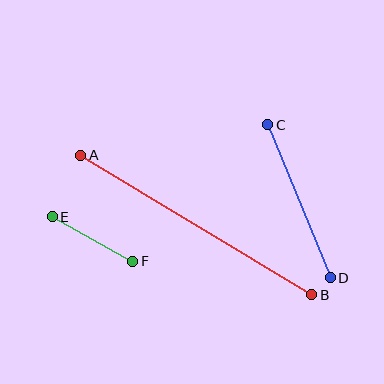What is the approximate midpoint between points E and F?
The midpoint is at approximately (92, 239) pixels.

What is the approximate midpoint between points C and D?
The midpoint is at approximately (299, 201) pixels.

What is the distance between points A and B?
The distance is approximately 270 pixels.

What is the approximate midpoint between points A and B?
The midpoint is at approximately (196, 225) pixels.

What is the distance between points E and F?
The distance is approximately 92 pixels.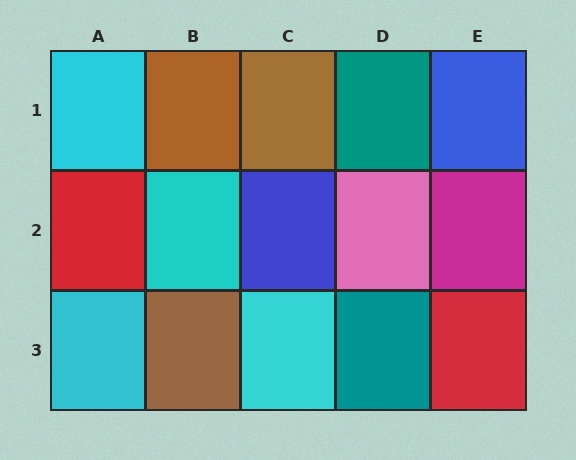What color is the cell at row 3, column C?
Cyan.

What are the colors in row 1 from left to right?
Cyan, brown, brown, teal, blue.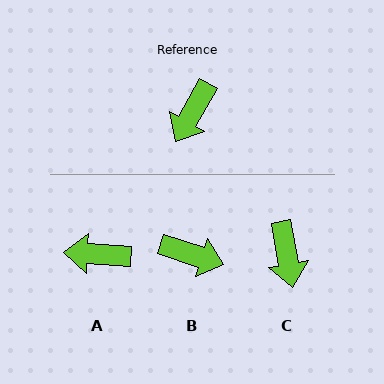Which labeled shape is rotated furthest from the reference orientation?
B, about 101 degrees away.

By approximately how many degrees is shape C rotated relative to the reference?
Approximately 39 degrees counter-clockwise.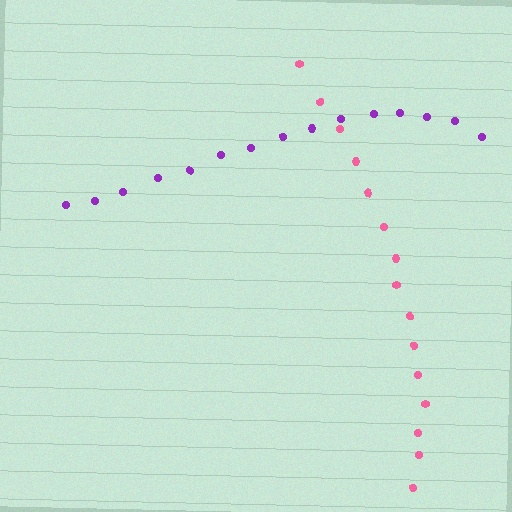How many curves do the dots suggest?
There are 2 distinct paths.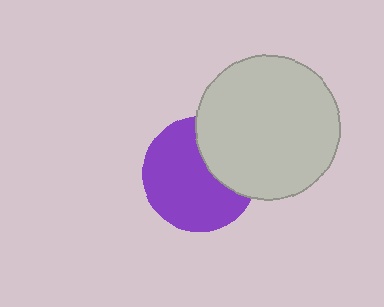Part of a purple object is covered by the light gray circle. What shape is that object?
It is a circle.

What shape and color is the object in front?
The object in front is a light gray circle.